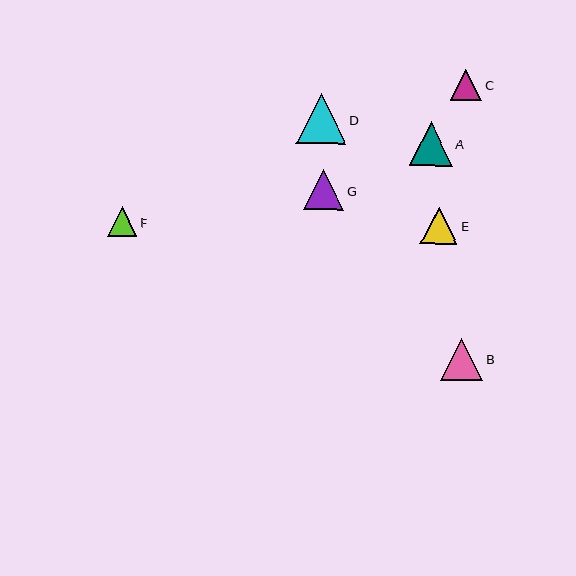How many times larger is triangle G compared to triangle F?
Triangle G is approximately 1.4 times the size of triangle F.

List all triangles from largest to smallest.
From largest to smallest: D, A, B, G, E, C, F.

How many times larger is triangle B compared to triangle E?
Triangle B is approximately 1.2 times the size of triangle E.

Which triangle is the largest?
Triangle D is the largest with a size of approximately 50 pixels.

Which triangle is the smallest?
Triangle F is the smallest with a size of approximately 30 pixels.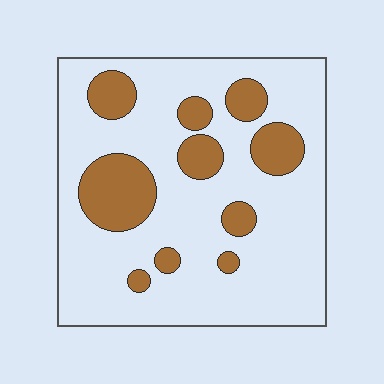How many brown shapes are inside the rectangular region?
10.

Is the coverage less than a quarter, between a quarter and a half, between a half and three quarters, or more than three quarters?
Less than a quarter.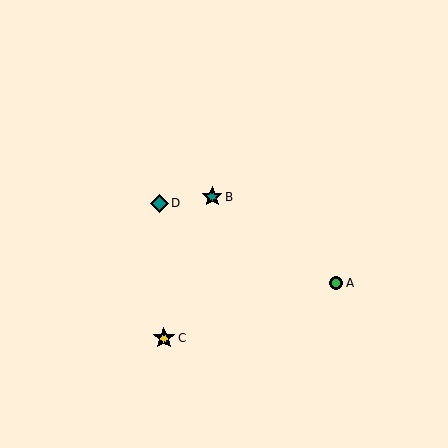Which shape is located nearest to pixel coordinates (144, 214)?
The teal diamond (labeled D) at (159, 203) is nearest to that location.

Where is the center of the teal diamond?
The center of the teal diamond is at (159, 203).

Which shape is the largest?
The yellow star (labeled C) is the largest.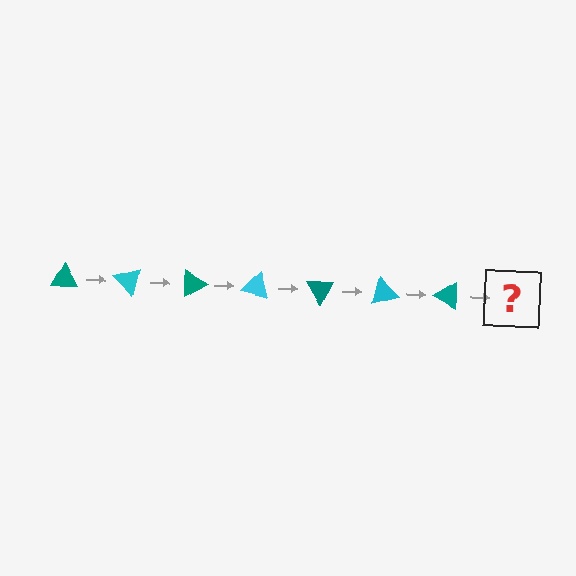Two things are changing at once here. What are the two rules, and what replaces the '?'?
The two rules are that it rotates 45 degrees each step and the color cycles through teal and cyan. The '?' should be a cyan triangle, rotated 315 degrees from the start.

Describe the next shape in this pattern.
It should be a cyan triangle, rotated 315 degrees from the start.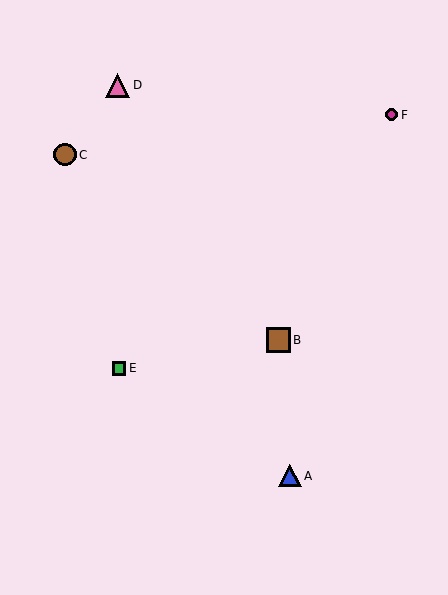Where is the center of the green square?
The center of the green square is at (119, 368).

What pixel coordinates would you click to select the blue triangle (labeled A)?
Click at (290, 476) to select the blue triangle A.